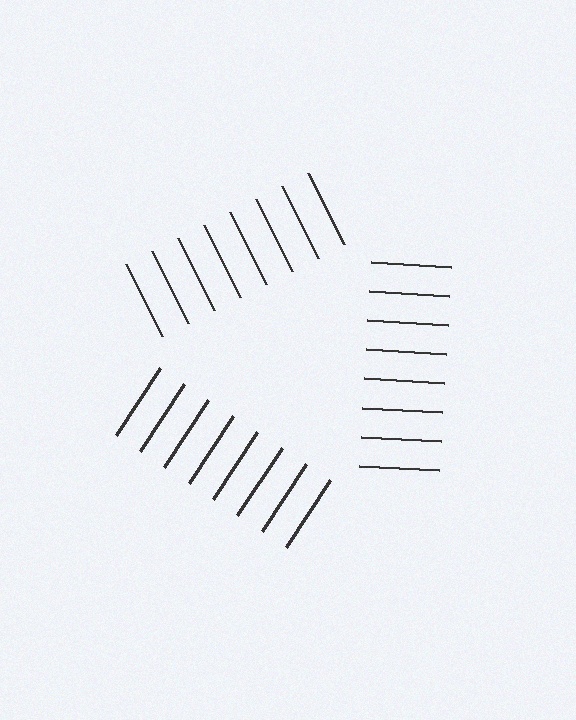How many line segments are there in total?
24 — 8 along each of the 3 edges.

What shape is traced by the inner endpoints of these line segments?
An illusory triangle — the line segments terminate on its edges but no continuous stroke is drawn.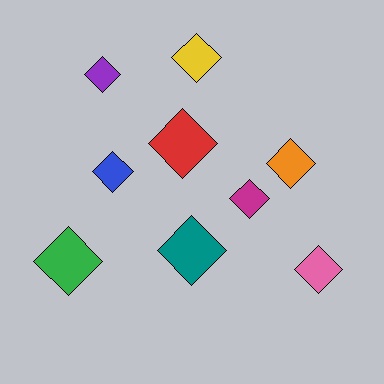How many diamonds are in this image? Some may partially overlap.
There are 9 diamonds.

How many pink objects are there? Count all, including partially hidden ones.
There is 1 pink object.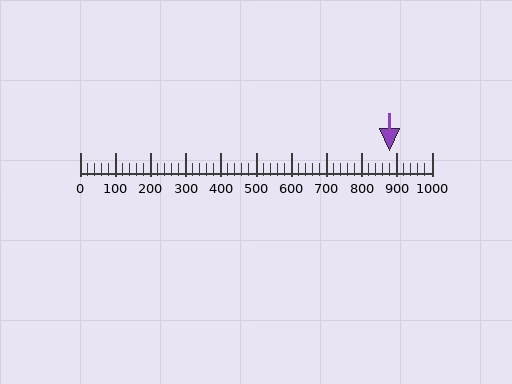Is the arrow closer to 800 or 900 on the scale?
The arrow is closer to 900.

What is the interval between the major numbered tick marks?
The major tick marks are spaced 100 units apart.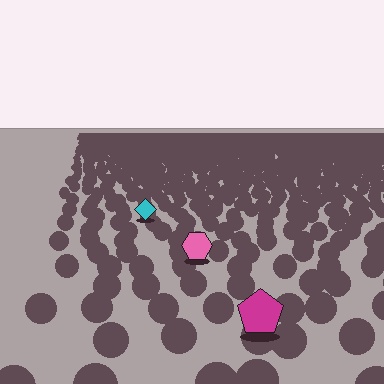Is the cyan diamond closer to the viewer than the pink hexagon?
No. The pink hexagon is closer — you can tell from the texture gradient: the ground texture is coarser near it.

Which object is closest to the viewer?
The magenta pentagon is closest. The texture marks near it are larger and more spread out.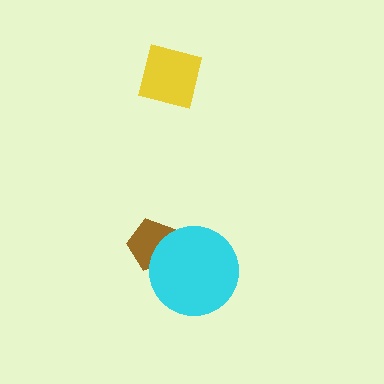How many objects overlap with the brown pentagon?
1 object overlaps with the brown pentagon.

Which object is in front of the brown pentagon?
The cyan circle is in front of the brown pentagon.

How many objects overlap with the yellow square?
0 objects overlap with the yellow square.